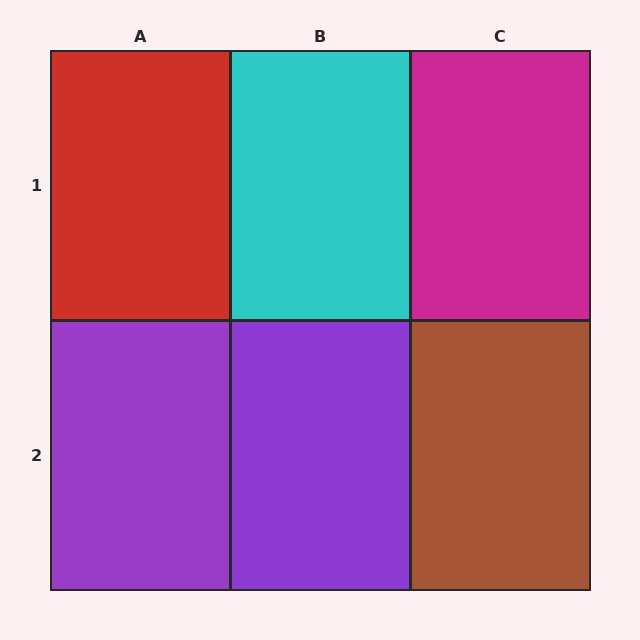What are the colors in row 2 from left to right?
Purple, purple, brown.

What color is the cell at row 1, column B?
Cyan.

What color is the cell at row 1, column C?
Magenta.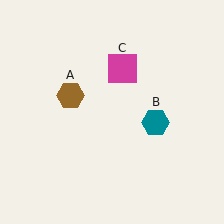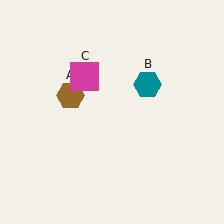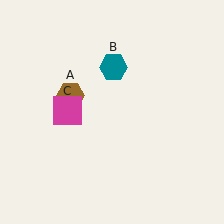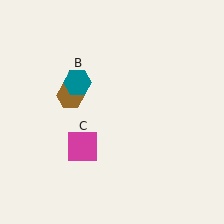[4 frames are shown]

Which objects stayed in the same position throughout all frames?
Brown hexagon (object A) remained stationary.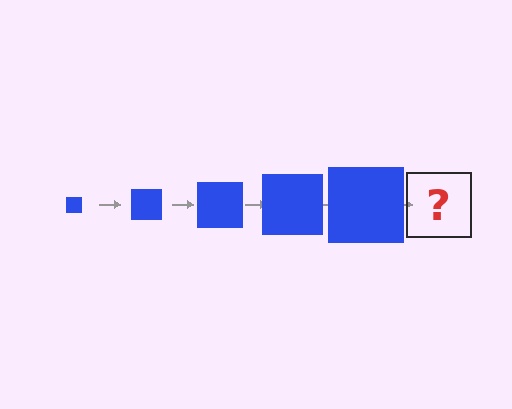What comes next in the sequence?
The next element should be a blue square, larger than the previous one.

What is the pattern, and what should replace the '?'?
The pattern is that the square gets progressively larger each step. The '?' should be a blue square, larger than the previous one.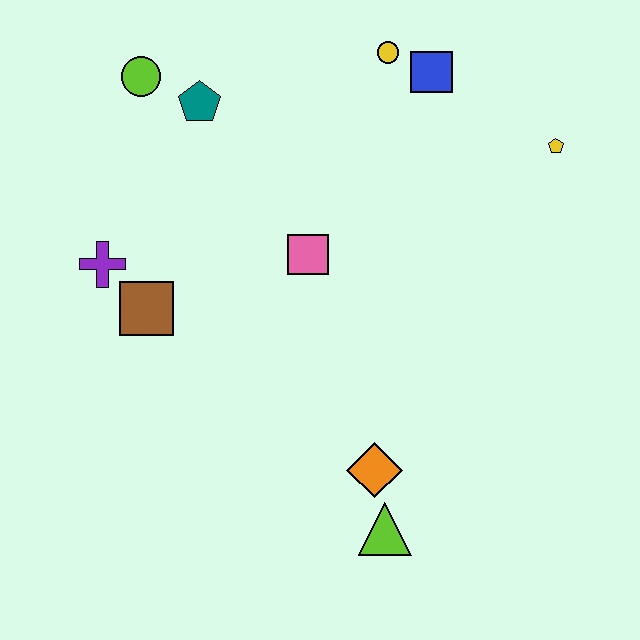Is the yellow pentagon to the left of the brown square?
No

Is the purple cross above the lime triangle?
Yes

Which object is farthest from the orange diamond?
The lime circle is farthest from the orange diamond.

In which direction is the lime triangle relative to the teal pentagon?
The lime triangle is below the teal pentagon.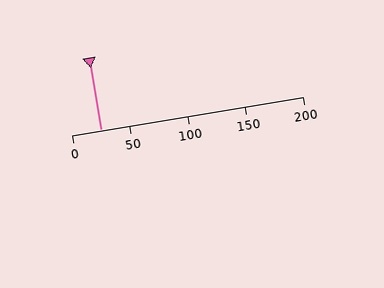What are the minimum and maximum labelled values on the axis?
The axis runs from 0 to 200.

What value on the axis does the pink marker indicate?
The marker indicates approximately 25.